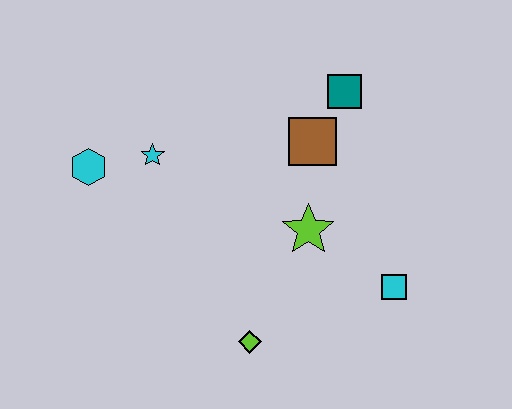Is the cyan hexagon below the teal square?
Yes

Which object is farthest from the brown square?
The cyan hexagon is farthest from the brown square.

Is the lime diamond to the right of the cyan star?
Yes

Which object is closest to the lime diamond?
The lime star is closest to the lime diamond.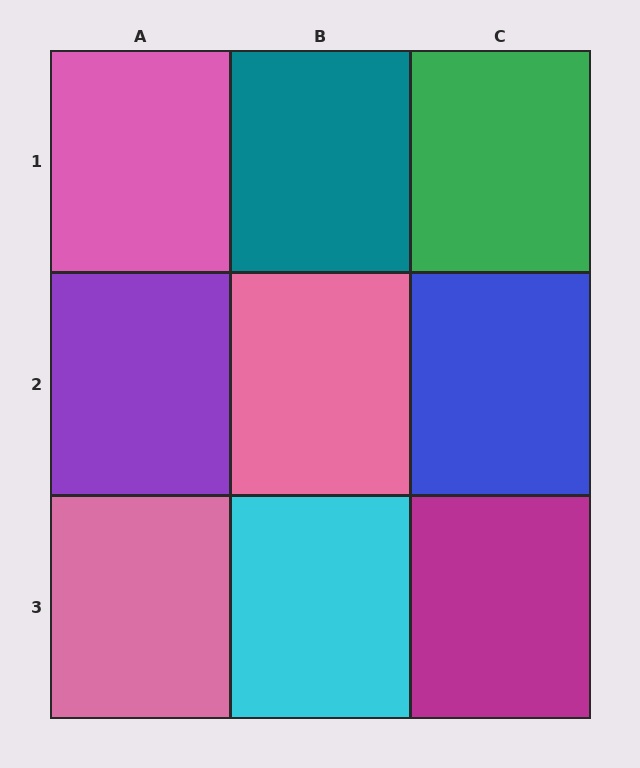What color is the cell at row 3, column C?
Magenta.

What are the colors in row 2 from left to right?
Purple, pink, blue.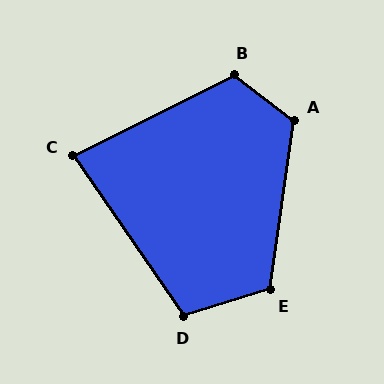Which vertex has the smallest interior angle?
C, at approximately 82 degrees.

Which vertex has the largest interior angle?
A, at approximately 119 degrees.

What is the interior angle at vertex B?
Approximately 116 degrees (obtuse).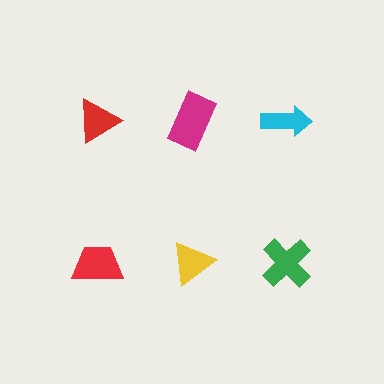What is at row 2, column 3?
A green cross.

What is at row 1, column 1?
A red triangle.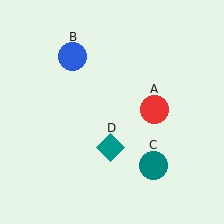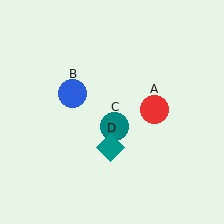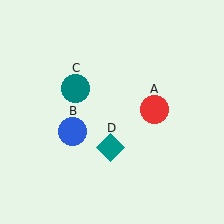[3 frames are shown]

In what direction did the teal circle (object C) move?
The teal circle (object C) moved up and to the left.